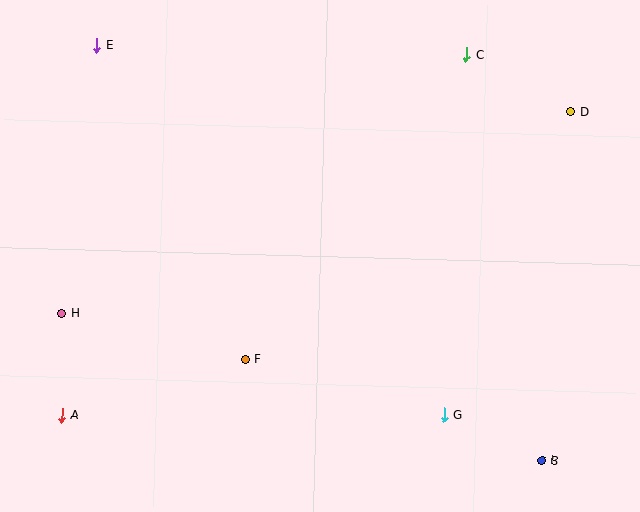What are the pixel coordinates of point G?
Point G is at (444, 415).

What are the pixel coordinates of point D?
Point D is at (571, 111).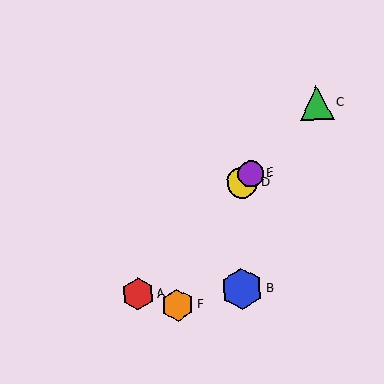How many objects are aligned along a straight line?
4 objects (A, C, D, E) are aligned along a straight line.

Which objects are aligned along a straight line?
Objects A, C, D, E are aligned along a straight line.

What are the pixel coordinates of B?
Object B is at (242, 289).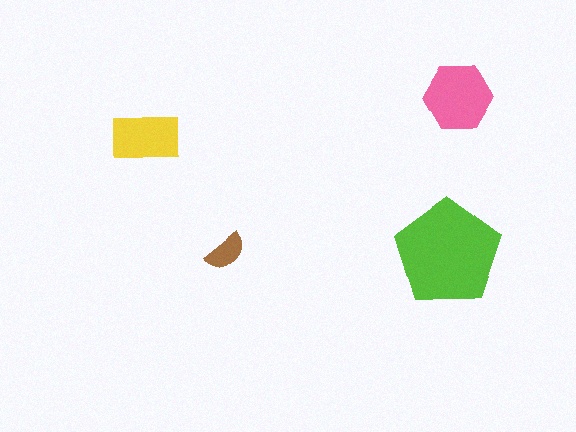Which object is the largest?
The lime pentagon.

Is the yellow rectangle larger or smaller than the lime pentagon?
Smaller.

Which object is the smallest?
The brown semicircle.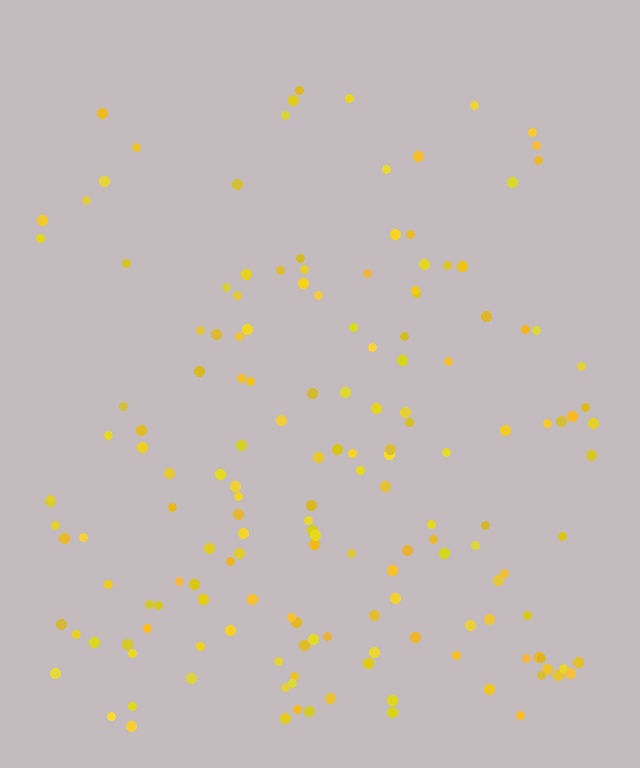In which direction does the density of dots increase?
From top to bottom, with the bottom side densest.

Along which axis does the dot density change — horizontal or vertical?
Vertical.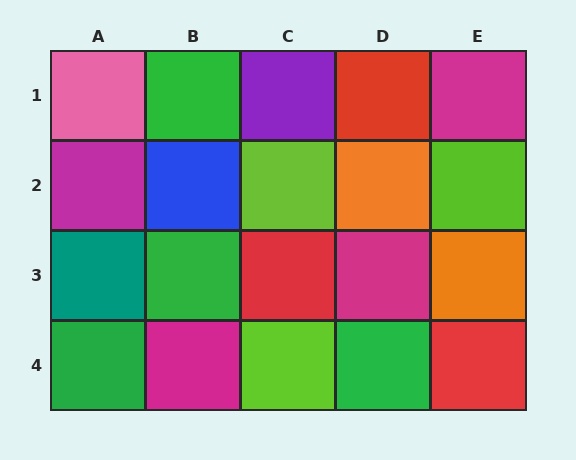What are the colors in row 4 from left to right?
Green, magenta, lime, green, red.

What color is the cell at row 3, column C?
Red.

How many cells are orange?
2 cells are orange.